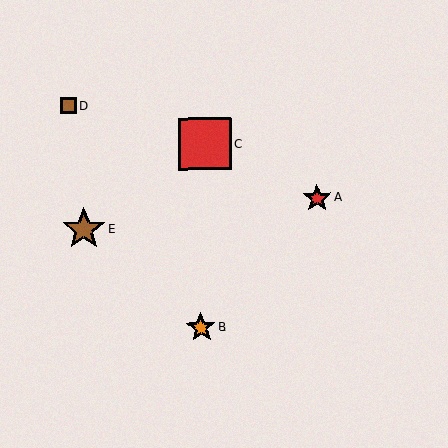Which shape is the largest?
The red square (labeled C) is the largest.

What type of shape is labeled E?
Shape E is a brown star.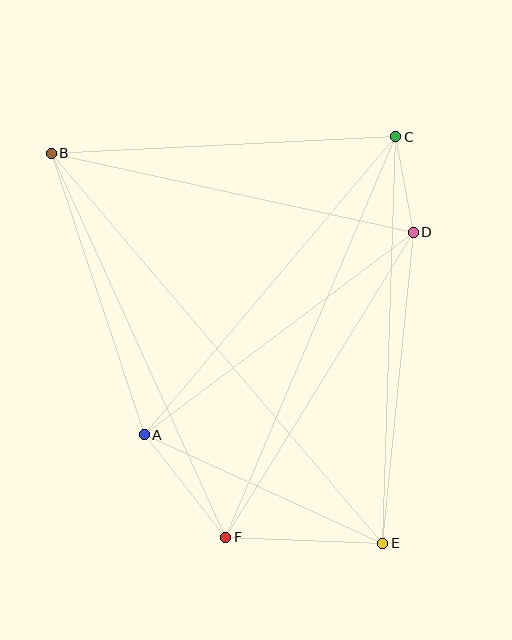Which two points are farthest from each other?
Points B and E are farthest from each other.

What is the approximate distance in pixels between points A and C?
The distance between A and C is approximately 390 pixels.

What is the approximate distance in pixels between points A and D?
The distance between A and D is approximately 337 pixels.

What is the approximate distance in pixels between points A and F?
The distance between A and F is approximately 131 pixels.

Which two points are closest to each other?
Points C and D are closest to each other.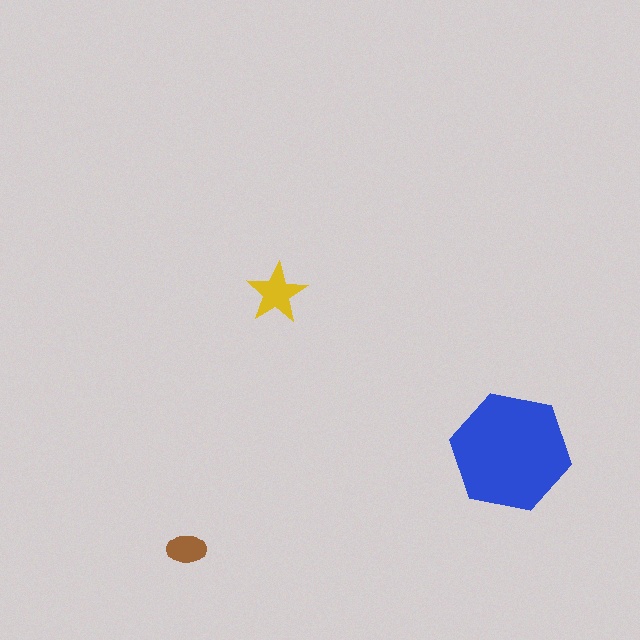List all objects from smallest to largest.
The brown ellipse, the yellow star, the blue hexagon.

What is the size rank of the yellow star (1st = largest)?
2nd.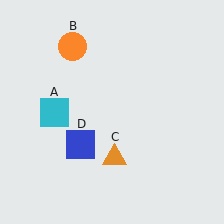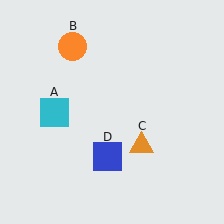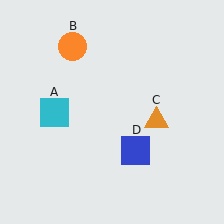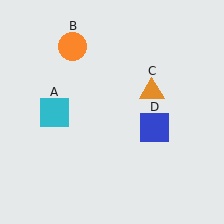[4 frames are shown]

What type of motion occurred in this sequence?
The orange triangle (object C), blue square (object D) rotated counterclockwise around the center of the scene.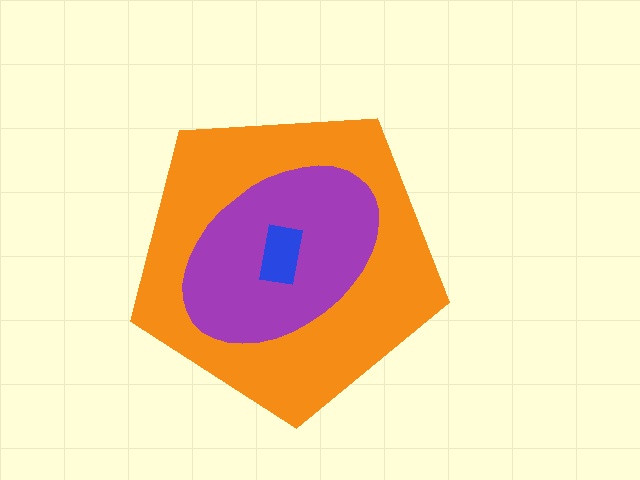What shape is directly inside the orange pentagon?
The purple ellipse.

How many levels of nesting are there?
3.